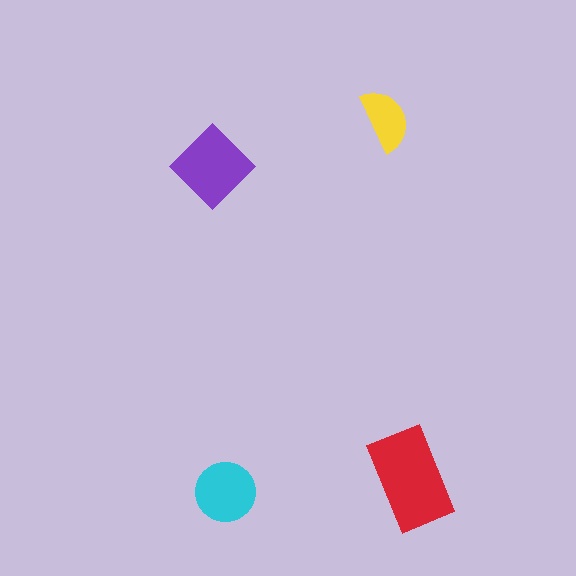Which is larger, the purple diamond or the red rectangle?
The red rectangle.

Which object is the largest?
The red rectangle.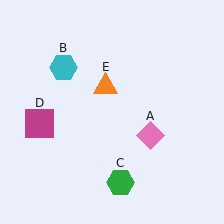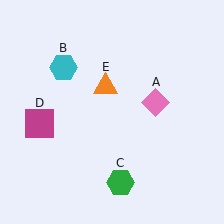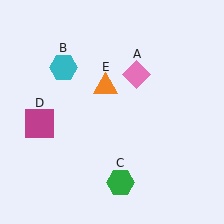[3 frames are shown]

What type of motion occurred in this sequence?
The pink diamond (object A) rotated counterclockwise around the center of the scene.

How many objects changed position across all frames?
1 object changed position: pink diamond (object A).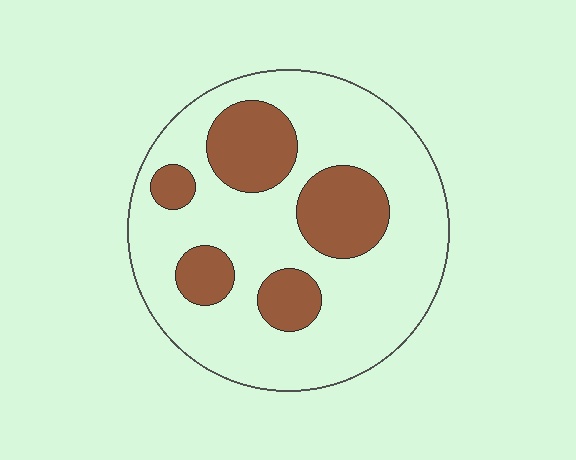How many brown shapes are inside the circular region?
5.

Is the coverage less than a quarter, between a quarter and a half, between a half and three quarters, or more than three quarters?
Between a quarter and a half.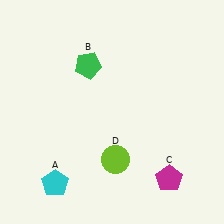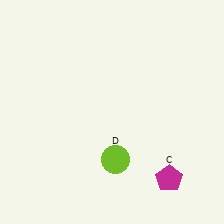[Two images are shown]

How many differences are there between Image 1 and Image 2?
There are 2 differences between the two images.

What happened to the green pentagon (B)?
The green pentagon (B) was removed in Image 2. It was in the top-left area of Image 1.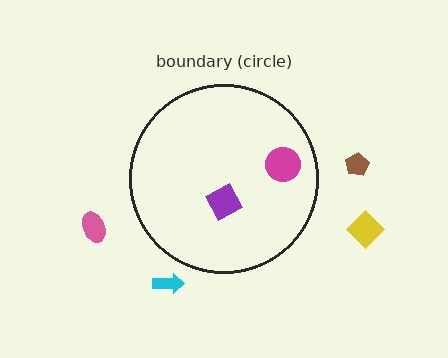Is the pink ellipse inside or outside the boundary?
Outside.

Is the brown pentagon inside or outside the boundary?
Outside.